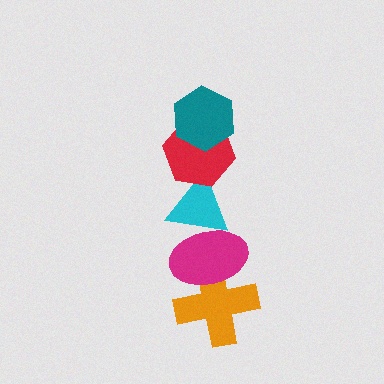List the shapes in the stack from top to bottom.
From top to bottom: the teal hexagon, the red hexagon, the cyan triangle, the magenta ellipse, the orange cross.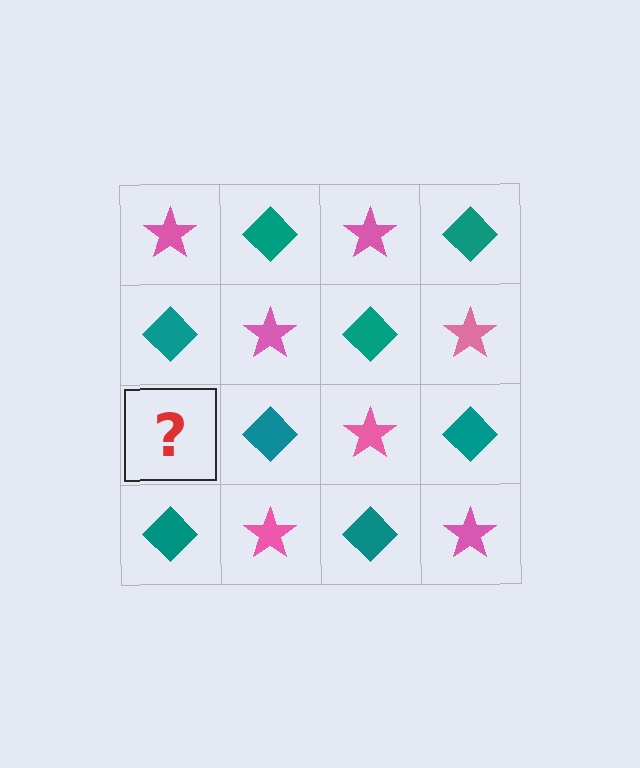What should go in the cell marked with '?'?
The missing cell should contain a pink star.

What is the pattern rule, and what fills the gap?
The rule is that it alternates pink star and teal diamond in a checkerboard pattern. The gap should be filled with a pink star.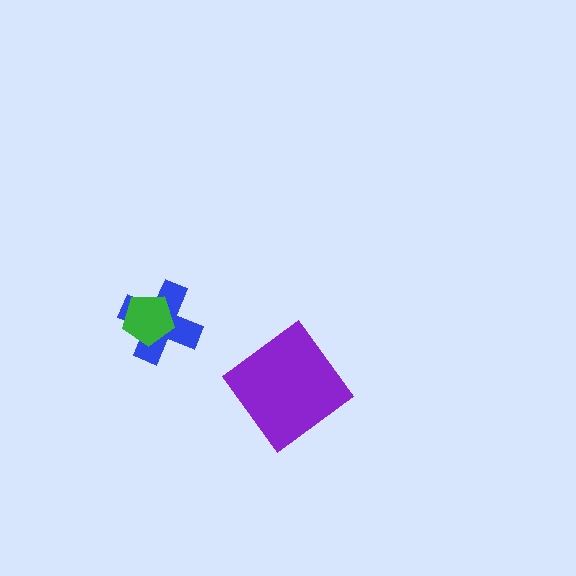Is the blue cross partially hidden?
Yes, it is partially covered by another shape.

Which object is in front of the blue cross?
The green pentagon is in front of the blue cross.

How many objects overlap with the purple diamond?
0 objects overlap with the purple diamond.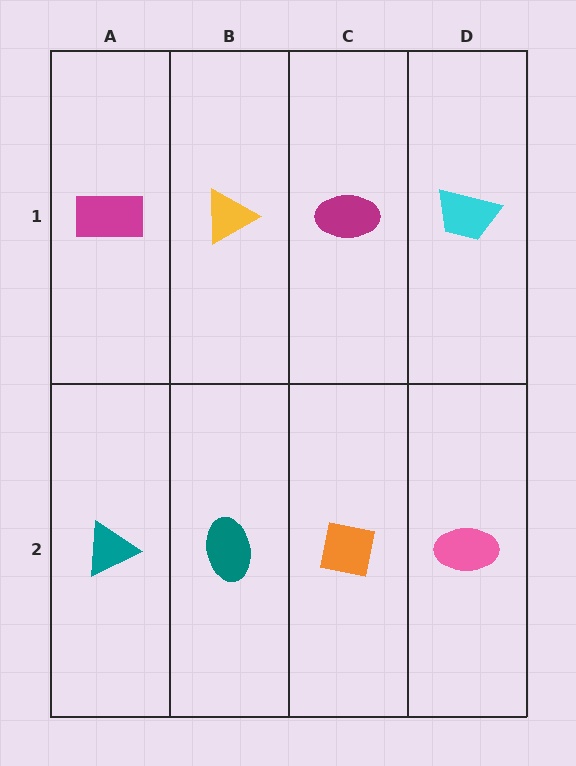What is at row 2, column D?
A pink ellipse.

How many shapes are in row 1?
4 shapes.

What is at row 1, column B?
A yellow triangle.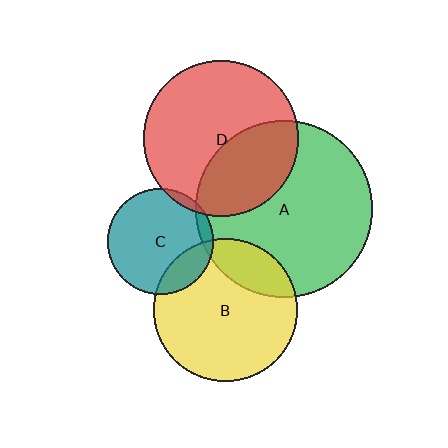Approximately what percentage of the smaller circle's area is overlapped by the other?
Approximately 20%.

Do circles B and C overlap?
Yes.